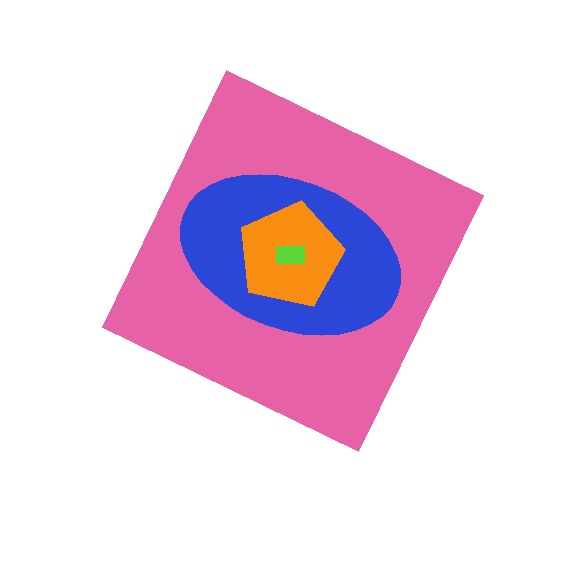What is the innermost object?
The lime rectangle.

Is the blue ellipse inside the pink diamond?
Yes.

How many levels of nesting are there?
4.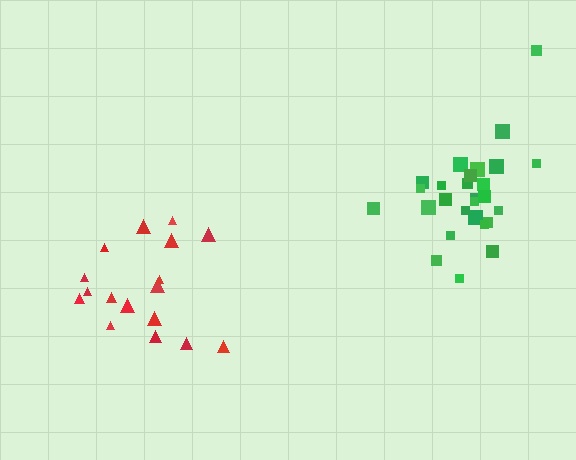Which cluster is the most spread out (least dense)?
Red.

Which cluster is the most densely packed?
Green.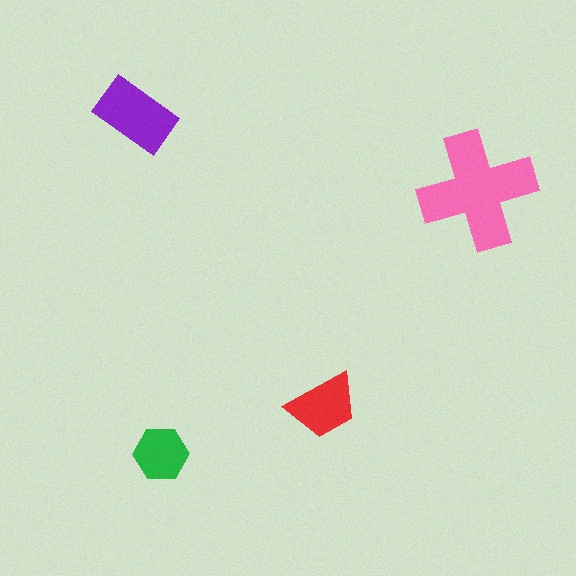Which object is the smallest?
The green hexagon.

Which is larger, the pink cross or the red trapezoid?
The pink cross.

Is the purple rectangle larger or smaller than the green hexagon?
Larger.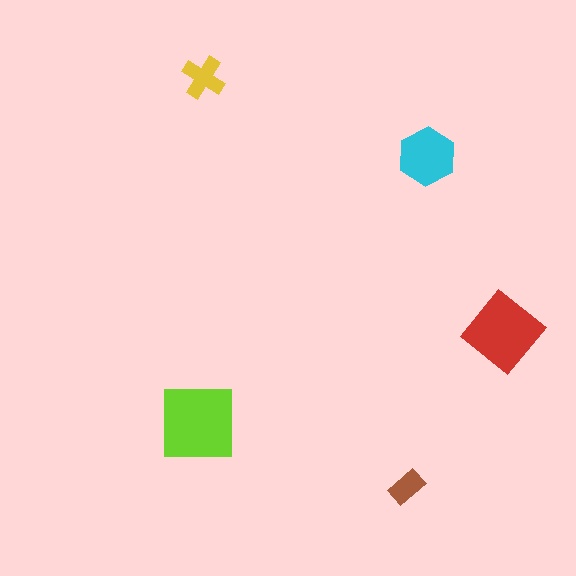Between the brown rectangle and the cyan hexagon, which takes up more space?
The cyan hexagon.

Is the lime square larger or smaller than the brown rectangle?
Larger.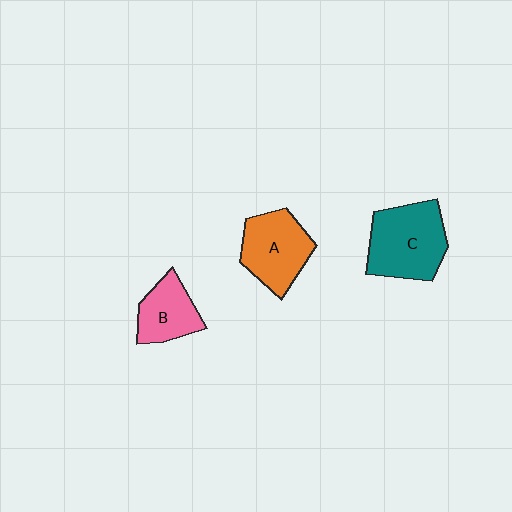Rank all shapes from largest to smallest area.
From largest to smallest: C (teal), A (orange), B (pink).